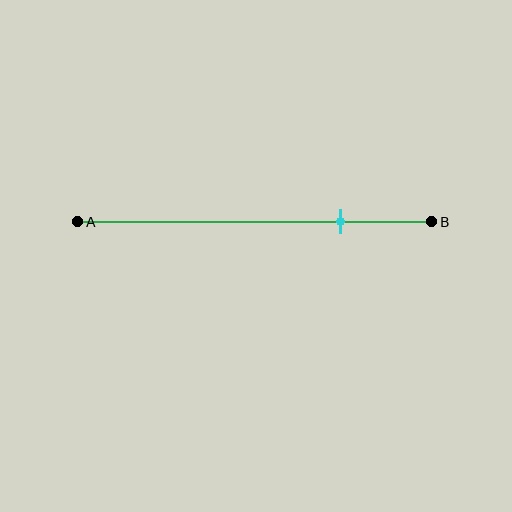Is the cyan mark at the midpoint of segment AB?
No, the mark is at about 75% from A, not at the 50% midpoint.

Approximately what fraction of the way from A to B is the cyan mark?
The cyan mark is approximately 75% of the way from A to B.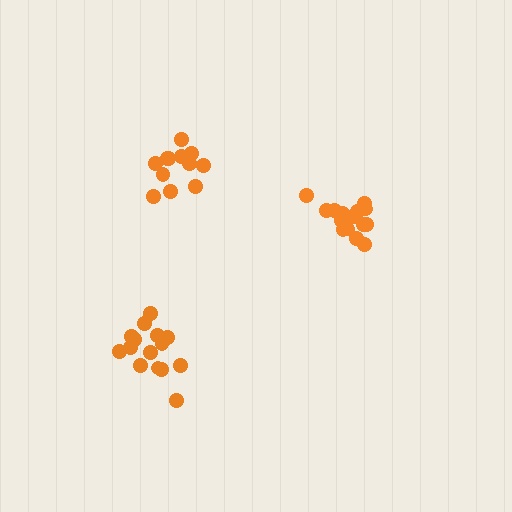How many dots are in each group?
Group 1: 16 dots, Group 2: 12 dots, Group 3: 15 dots (43 total).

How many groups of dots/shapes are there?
There are 3 groups.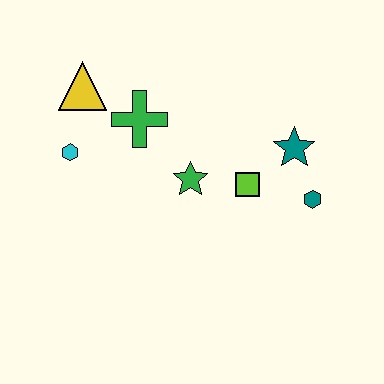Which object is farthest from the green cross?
The teal hexagon is farthest from the green cross.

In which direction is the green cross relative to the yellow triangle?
The green cross is to the right of the yellow triangle.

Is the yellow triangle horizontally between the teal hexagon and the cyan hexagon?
Yes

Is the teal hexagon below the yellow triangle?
Yes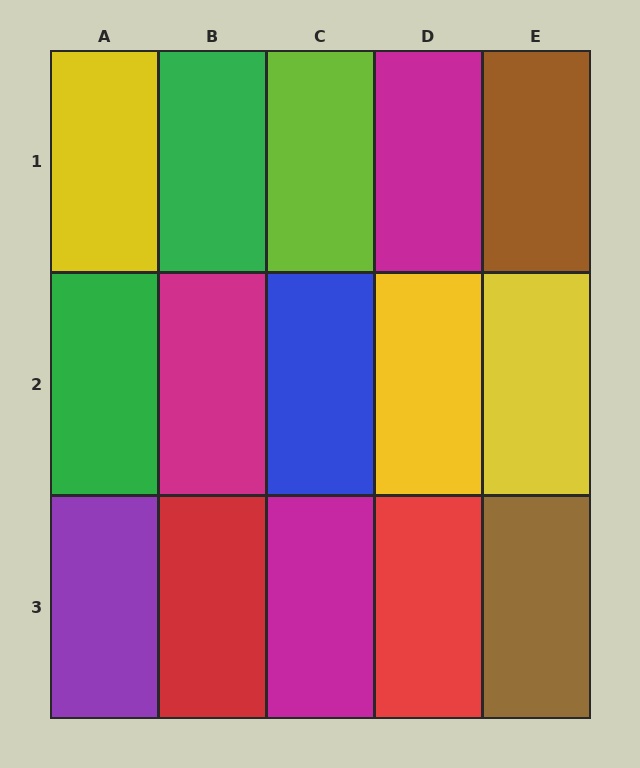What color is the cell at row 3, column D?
Red.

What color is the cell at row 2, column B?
Magenta.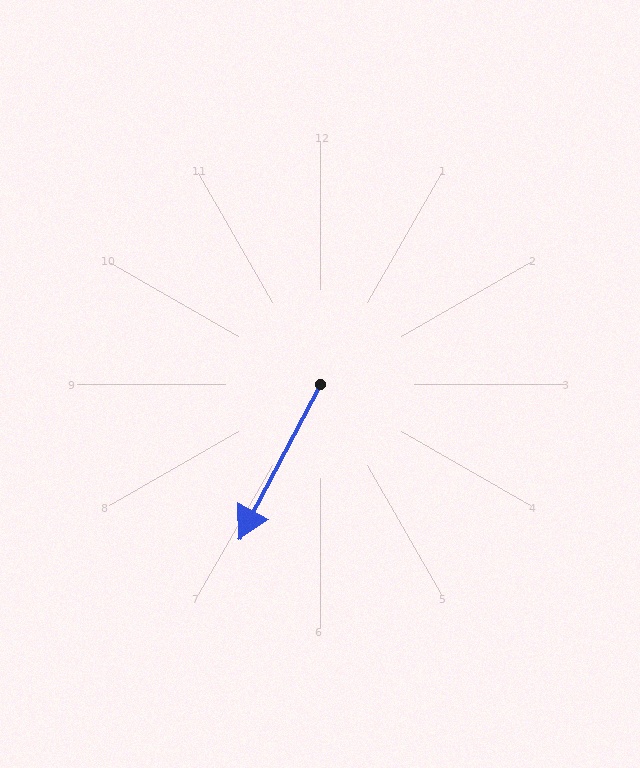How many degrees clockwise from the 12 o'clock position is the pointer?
Approximately 208 degrees.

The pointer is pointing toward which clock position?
Roughly 7 o'clock.